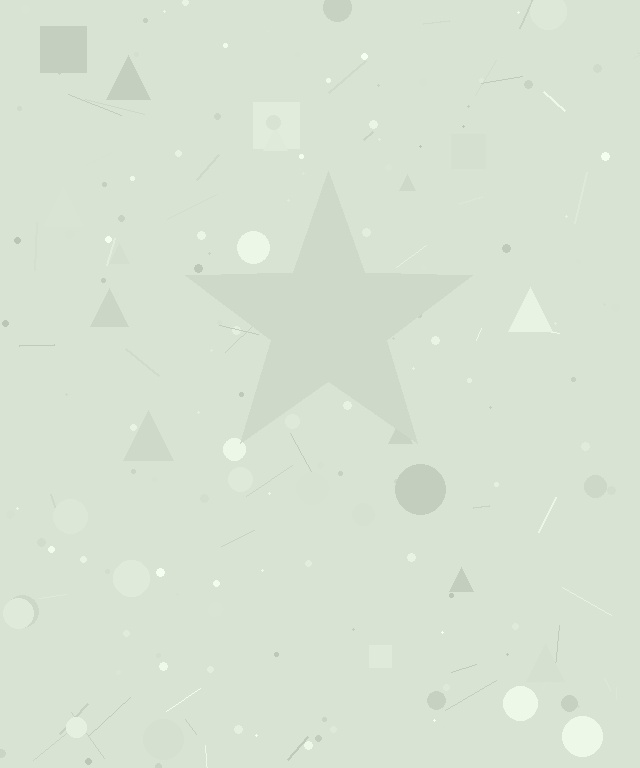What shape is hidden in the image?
A star is hidden in the image.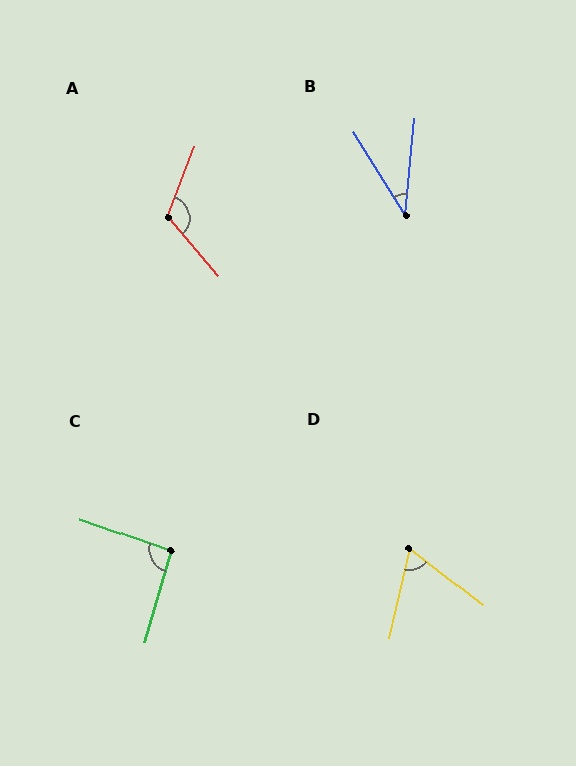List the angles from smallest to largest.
B (37°), D (65°), C (93°), A (118°).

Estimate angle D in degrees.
Approximately 65 degrees.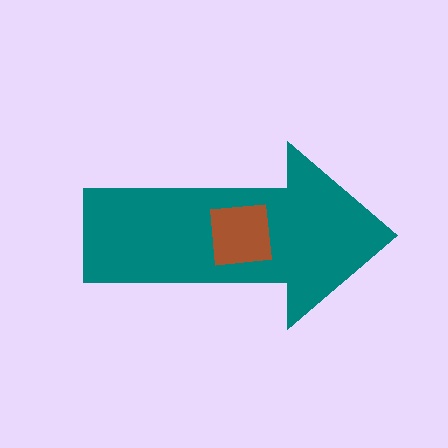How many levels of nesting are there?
2.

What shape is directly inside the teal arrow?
The brown square.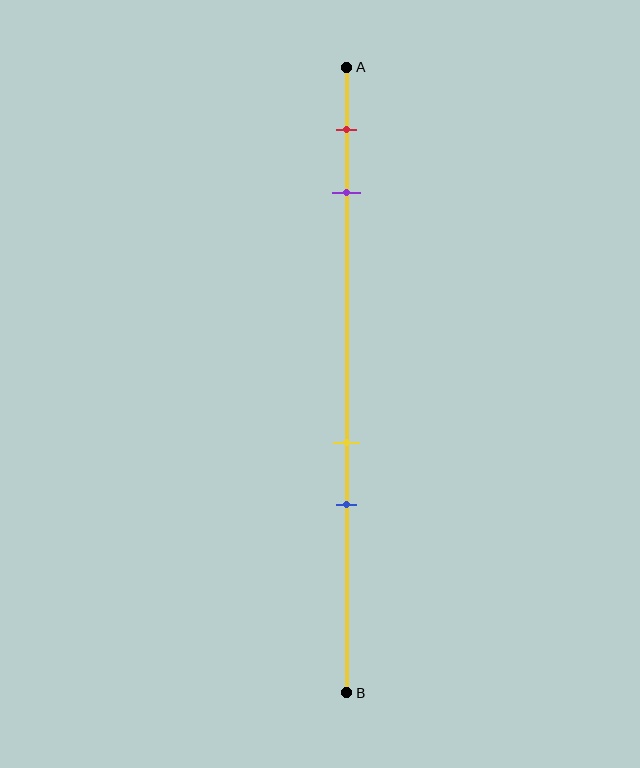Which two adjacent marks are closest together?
The yellow and blue marks are the closest adjacent pair.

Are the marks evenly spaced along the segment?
No, the marks are not evenly spaced.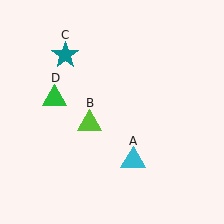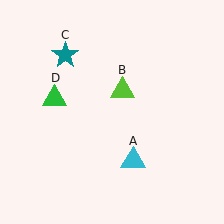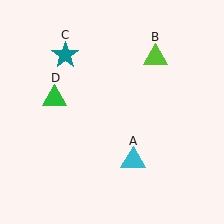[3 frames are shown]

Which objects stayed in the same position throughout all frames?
Cyan triangle (object A) and teal star (object C) and green triangle (object D) remained stationary.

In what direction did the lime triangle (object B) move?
The lime triangle (object B) moved up and to the right.